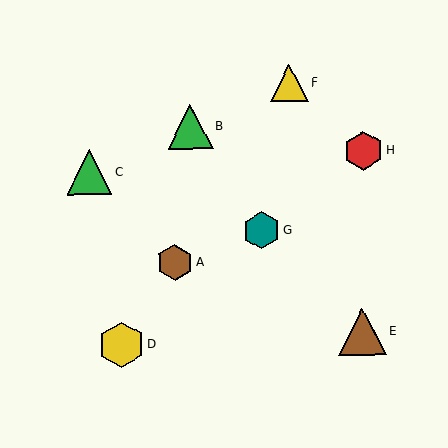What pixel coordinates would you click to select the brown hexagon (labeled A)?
Click at (175, 263) to select the brown hexagon A.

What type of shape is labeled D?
Shape D is a yellow hexagon.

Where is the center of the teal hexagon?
The center of the teal hexagon is at (261, 231).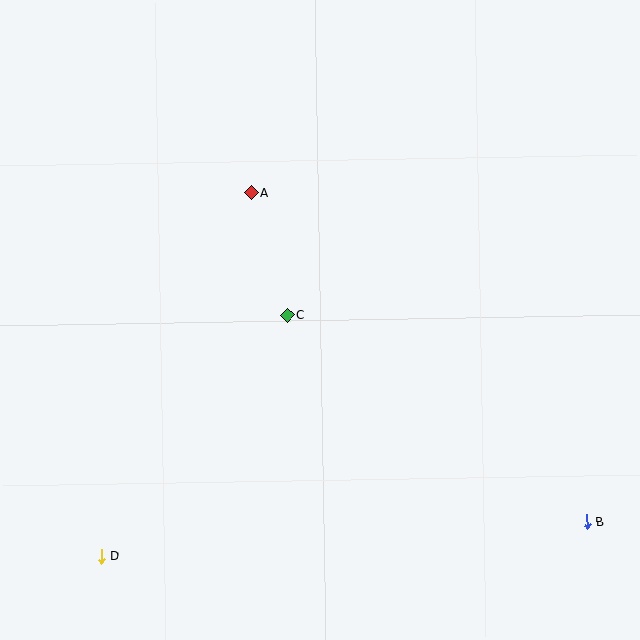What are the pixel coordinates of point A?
Point A is at (251, 193).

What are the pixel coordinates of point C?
Point C is at (287, 315).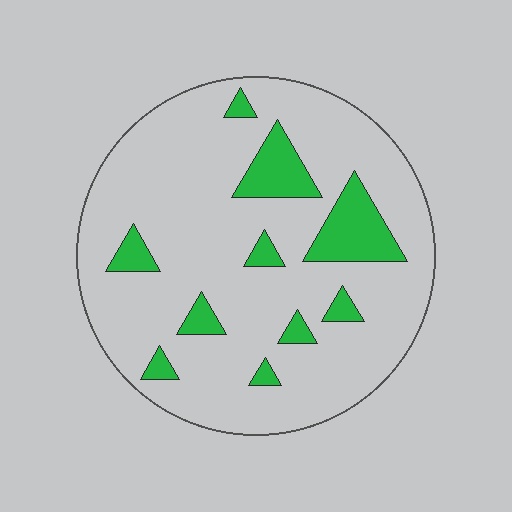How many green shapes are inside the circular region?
10.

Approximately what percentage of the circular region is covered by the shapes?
Approximately 15%.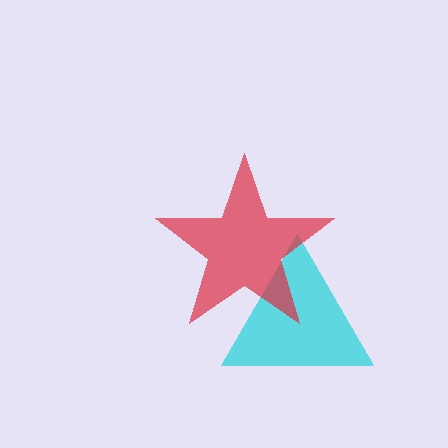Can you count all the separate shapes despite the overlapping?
Yes, there are 2 separate shapes.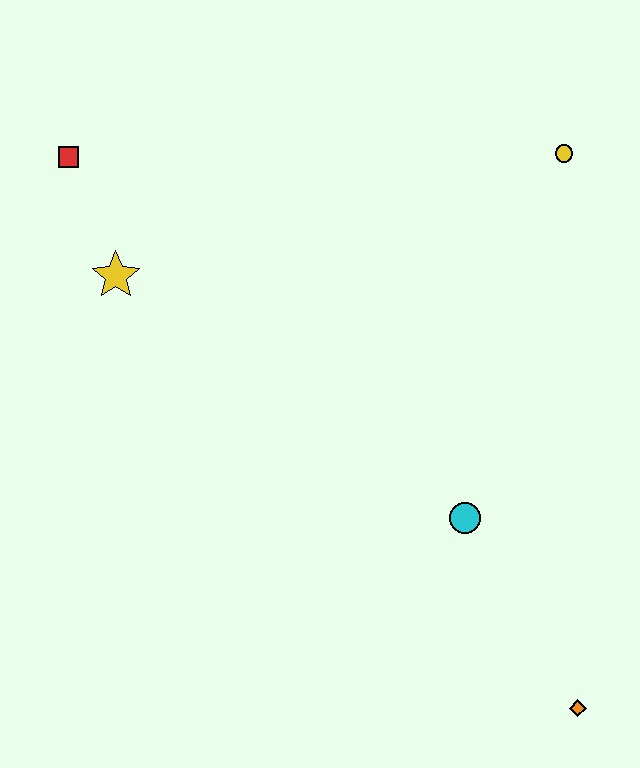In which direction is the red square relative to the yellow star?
The red square is above the yellow star.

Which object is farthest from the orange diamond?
The red square is farthest from the orange diamond.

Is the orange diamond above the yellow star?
No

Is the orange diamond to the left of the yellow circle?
No